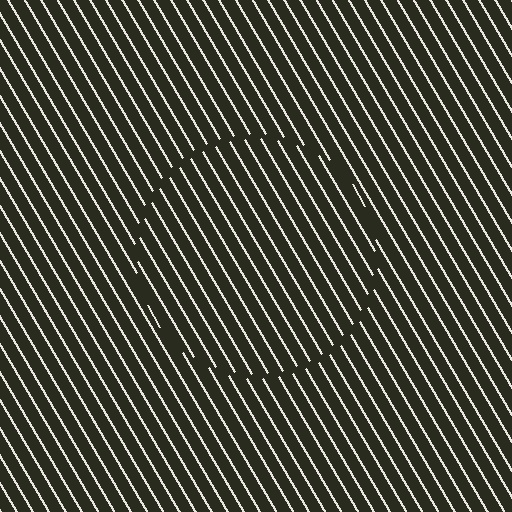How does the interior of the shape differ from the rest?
The interior of the shape contains the same grating, shifted by half a period — the contour is defined by the phase discontinuity where line-ends from the inner and outer gratings abut.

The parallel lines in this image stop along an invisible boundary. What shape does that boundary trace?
An illusory circle. The interior of the shape contains the same grating, shifted by half a period — the contour is defined by the phase discontinuity where line-ends from the inner and outer gratings abut.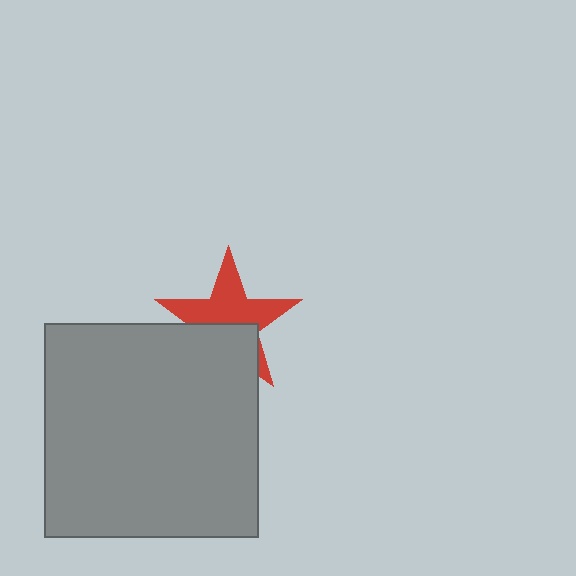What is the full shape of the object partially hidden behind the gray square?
The partially hidden object is a red star.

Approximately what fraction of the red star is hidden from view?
Roughly 42% of the red star is hidden behind the gray square.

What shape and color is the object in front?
The object in front is a gray square.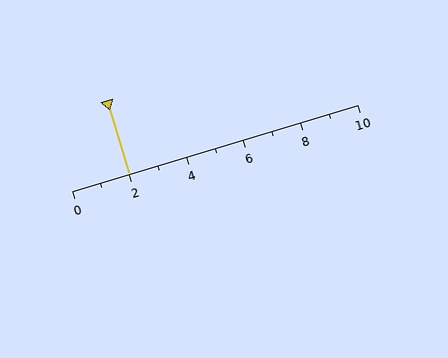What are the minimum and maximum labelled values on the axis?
The axis runs from 0 to 10.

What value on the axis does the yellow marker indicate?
The marker indicates approximately 2.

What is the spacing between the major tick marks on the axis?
The major ticks are spaced 2 apart.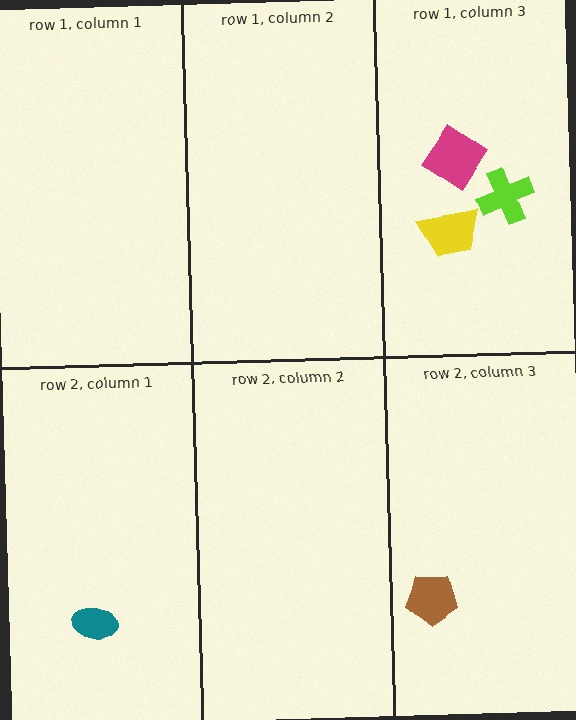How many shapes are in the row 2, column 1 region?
1.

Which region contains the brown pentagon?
The row 2, column 3 region.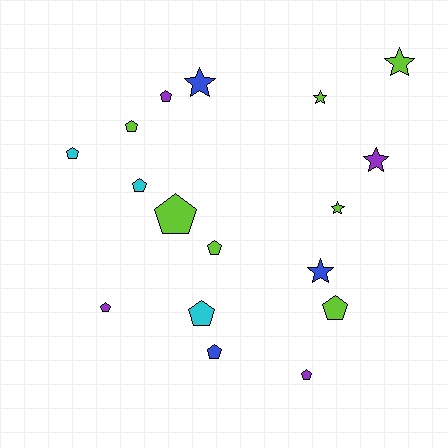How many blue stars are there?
There are 2 blue stars.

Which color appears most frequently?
Lime, with 7 objects.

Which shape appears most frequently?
Pentagon, with 11 objects.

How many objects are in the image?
There are 17 objects.